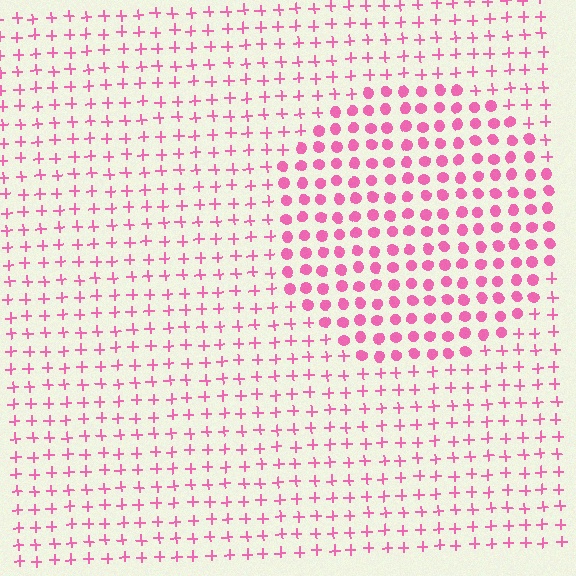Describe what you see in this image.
The image is filled with small pink elements arranged in a uniform grid. A circle-shaped region contains circles, while the surrounding area contains plus signs. The boundary is defined purely by the change in element shape.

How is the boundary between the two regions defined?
The boundary is defined by a change in element shape: circles inside vs. plus signs outside. All elements share the same color and spacing.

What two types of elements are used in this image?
The image uses circles inside the circle region and plus signs outside it.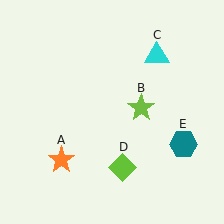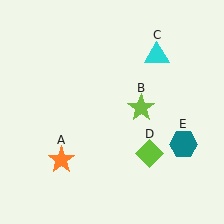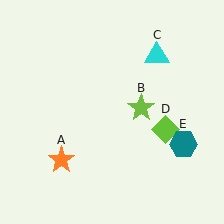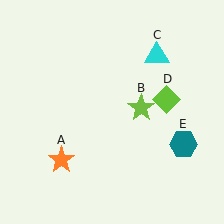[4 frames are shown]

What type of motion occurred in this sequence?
The lime diamond (object D) rotated counterclockwise around the center of the scene.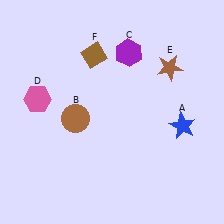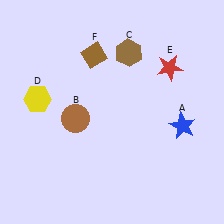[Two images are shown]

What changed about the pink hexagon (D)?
In Image 1, D is pink. In Image 2, it changed to yellow.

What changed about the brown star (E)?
In Image 1, E is brown. In Image 2, it changed to red.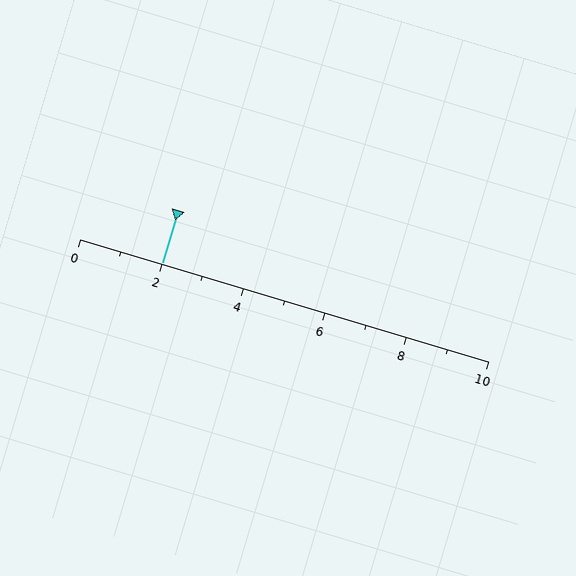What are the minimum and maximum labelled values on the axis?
The axis runs from 0 to 10.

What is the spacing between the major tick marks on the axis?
The major ticks are spaced 2 apart.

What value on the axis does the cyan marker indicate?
The marker indicates approximately 2.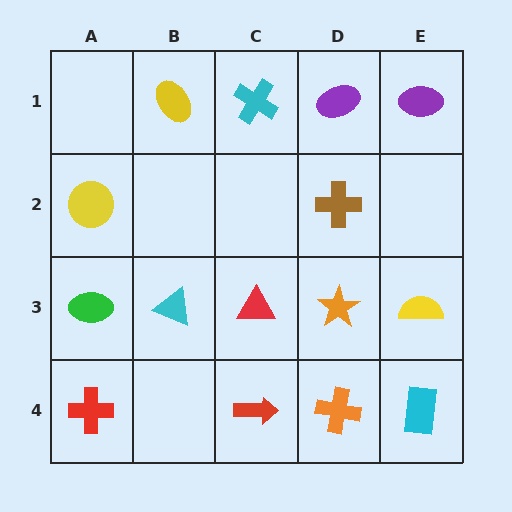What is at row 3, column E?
A yellow semicircle.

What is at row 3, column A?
A green ellipse.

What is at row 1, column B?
A yellow ellipse.